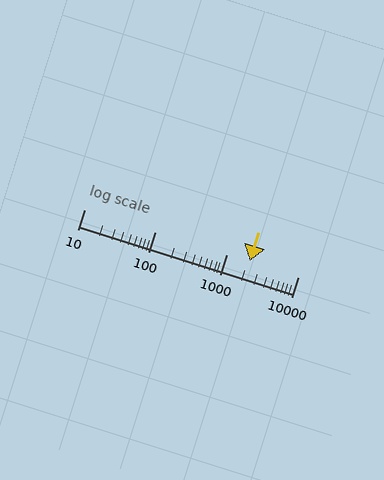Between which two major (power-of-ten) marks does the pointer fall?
The pointer is between 1000 and 10000.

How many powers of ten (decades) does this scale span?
The scale spans 3 decades, from 10 to 10000.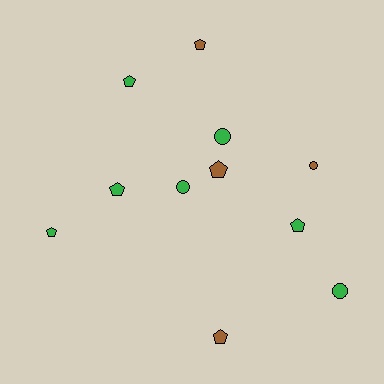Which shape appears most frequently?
Pentagon, with 7 objects.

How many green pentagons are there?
There are 4 green pentagons.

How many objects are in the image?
There are 11 objects.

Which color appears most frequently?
Green, with 7 objects.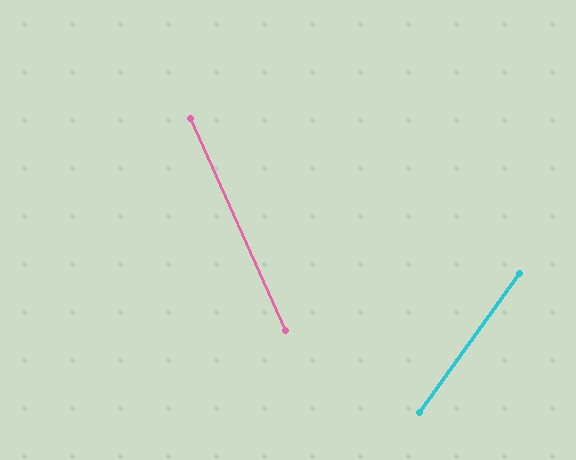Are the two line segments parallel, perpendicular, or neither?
Neither parallel nor perpendicular — they differ by about 60°.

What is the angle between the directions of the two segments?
Approximately 60 degrees.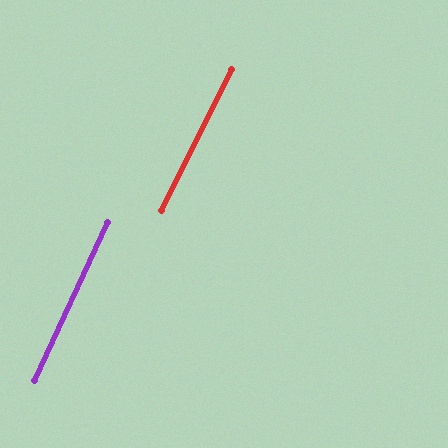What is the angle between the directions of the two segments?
Approximately 2 degrees.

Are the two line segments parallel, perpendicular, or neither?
Parallel — their directions differ by only 1.5°.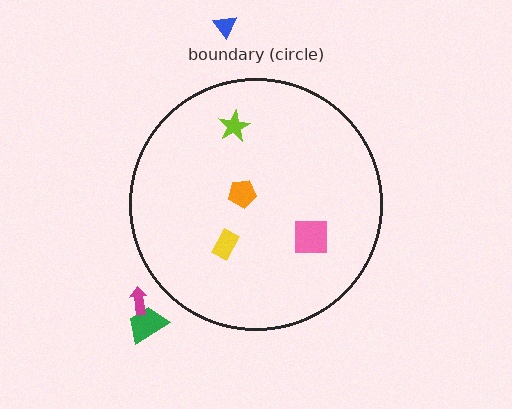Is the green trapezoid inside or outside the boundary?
Outside.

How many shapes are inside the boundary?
4 inside, 3 outside.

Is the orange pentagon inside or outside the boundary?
Inside.